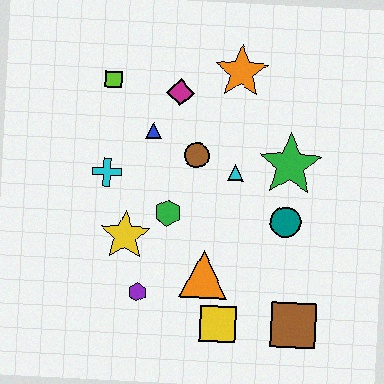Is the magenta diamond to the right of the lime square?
Yes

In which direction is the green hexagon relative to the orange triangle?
The green hexagon is above the orange triangle.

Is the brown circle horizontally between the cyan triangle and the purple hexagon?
Yes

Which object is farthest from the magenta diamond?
The brown square is farthest from the magenta diamond.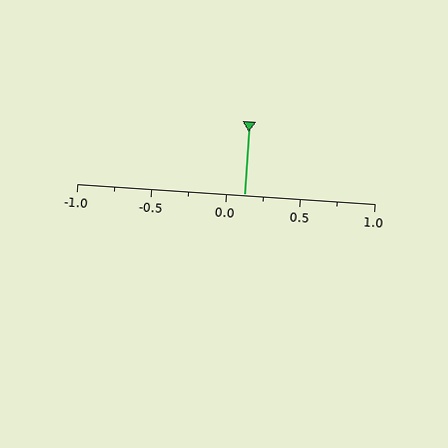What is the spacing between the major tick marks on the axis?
The major ticks are spaced 0.5 apart.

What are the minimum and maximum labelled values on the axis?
The axis runs from -1.0 to 1.0.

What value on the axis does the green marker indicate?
The marker indicates approximately 0.12.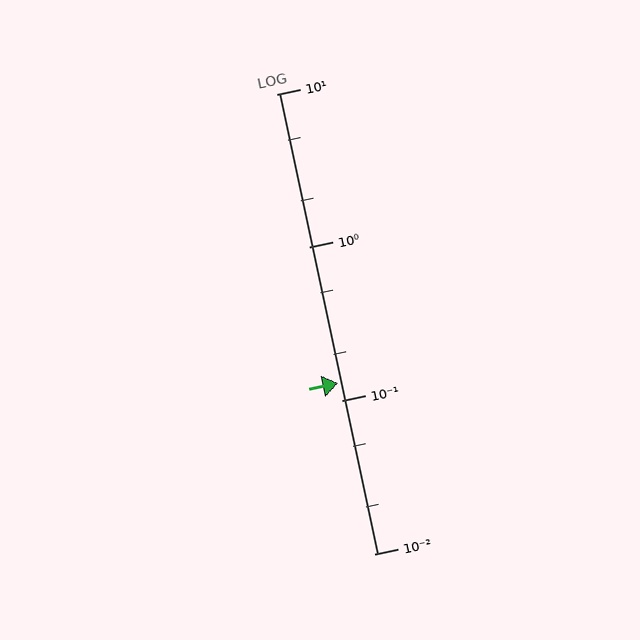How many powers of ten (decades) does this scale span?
The scale spans 3 decades, from 0.01 to 10.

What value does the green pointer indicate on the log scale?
The pointer indicates approximately 0.13.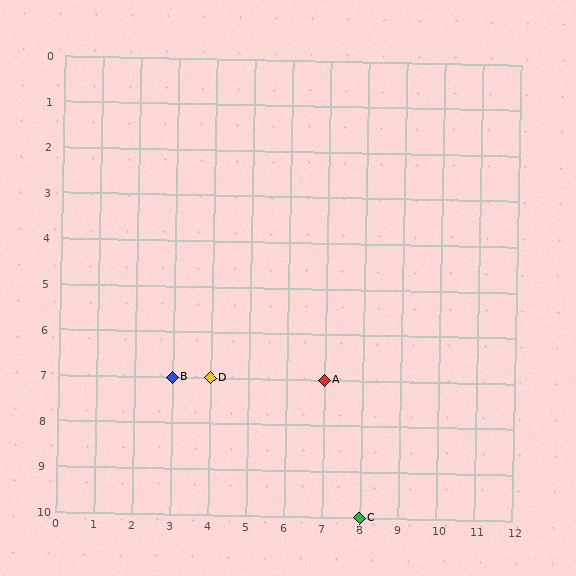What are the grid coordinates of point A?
Point A is at grid coordinates (7, 7).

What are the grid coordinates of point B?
Point B is at grid coordinates (3, 7).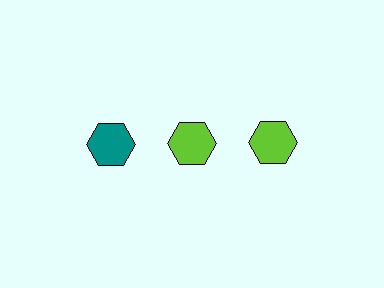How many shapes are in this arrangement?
There are 3 shapes arranged in a grid pattern.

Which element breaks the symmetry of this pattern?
The teal hexagon in the top row, leftmost column breaks the symmetry. All other shapes are lime hexagons.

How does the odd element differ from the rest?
It has a different color: teal instead of lime.